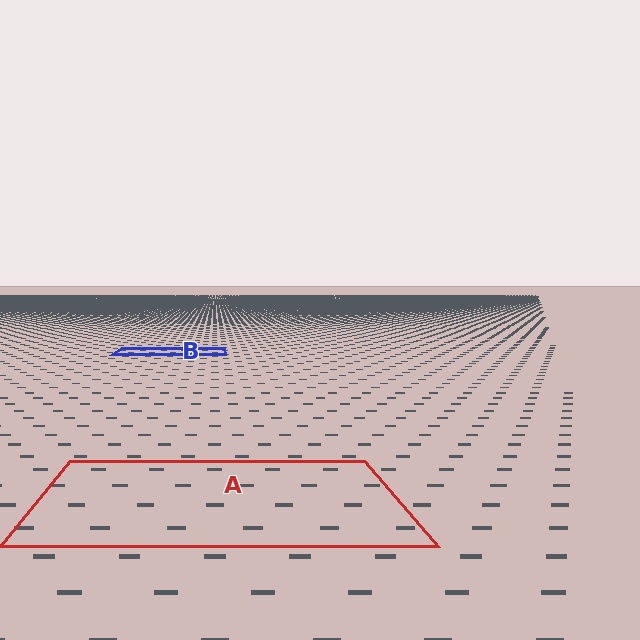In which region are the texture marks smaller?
The texture marks are smaller in region B, because it is farther away.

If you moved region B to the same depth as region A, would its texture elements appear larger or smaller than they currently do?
They would appear larger. At a closer depth, the same texture elements are projected at a bigger on-screen size.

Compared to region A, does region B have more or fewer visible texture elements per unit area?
Region B has more texture elements per unit area — they are packed more densely because it is farther away.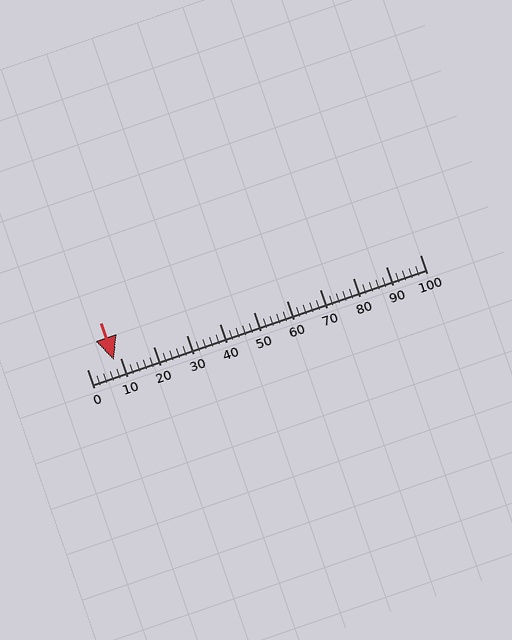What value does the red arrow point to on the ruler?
The red arrow points to approximately 8.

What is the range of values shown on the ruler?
The ruler shows values from 0 to 100.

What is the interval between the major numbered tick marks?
The major tick marks are spaced 10 units apart.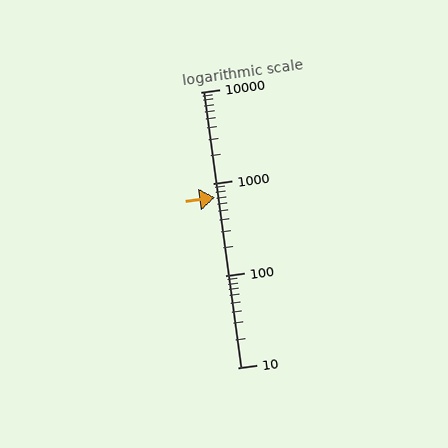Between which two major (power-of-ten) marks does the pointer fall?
The pointer is between 100 and 1000.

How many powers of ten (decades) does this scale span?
The scale spans 3 decades, from 10 to 10000.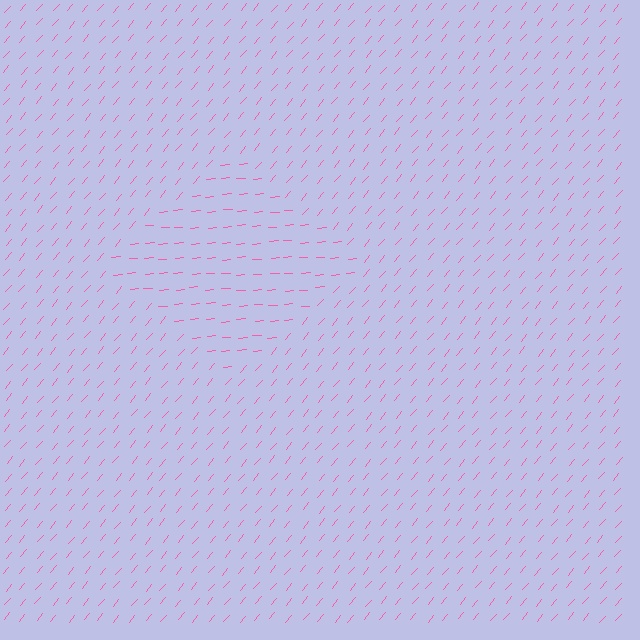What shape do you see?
I see a diamond.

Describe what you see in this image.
The image is filled with small pink line segments. A diamond region in the image has lines oriented differently from the surrounding lines, creating a visible texture boundary.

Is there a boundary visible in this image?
Yes, there is a texture boundary formed by a change in line orientation.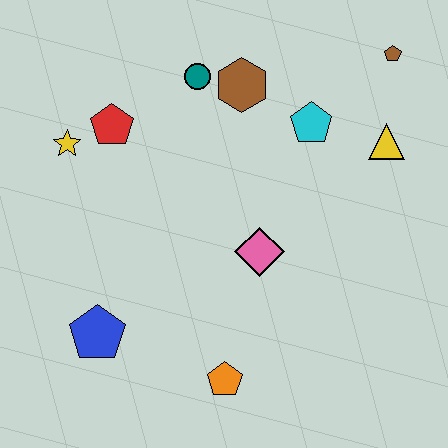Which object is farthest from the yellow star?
The brown pentagon is farthest from the yellow star.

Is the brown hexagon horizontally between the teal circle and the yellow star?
No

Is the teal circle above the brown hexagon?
Yes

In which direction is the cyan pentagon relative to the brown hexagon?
The cyan pentagon is to the right of the brown hexagon.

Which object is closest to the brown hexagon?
The teal circle is closest to the brown hexagon.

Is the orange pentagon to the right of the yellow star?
Yes